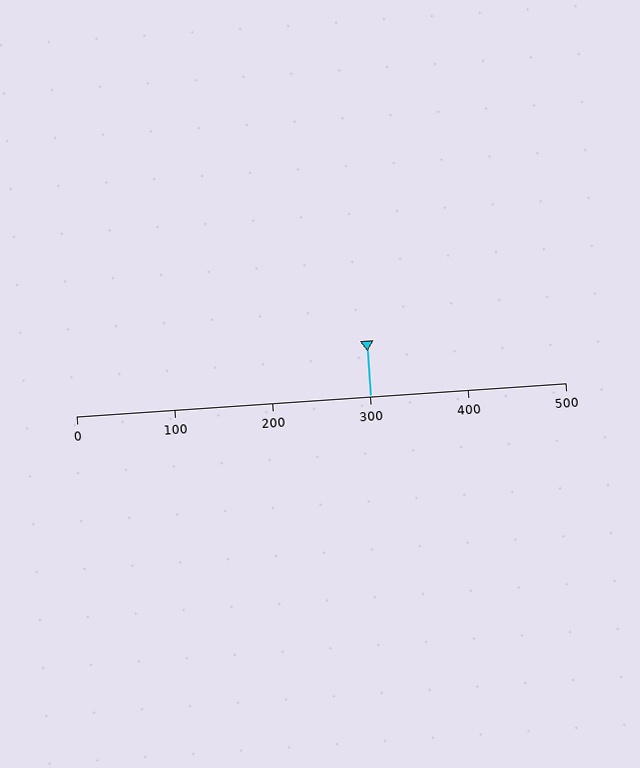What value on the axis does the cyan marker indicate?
The marker indicates approximately 300.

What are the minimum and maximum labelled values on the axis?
The axis runs from 0 to 500.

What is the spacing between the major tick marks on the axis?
The major ticks are spaced 100 apart.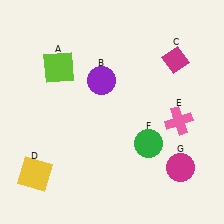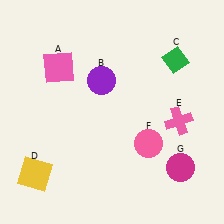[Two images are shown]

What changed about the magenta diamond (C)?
In Image 1, C is magenta. In Image 2, it changed to green.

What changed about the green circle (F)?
In Image 1, F is green. In Image 2, it changed to pink.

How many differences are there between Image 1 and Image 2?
There are 3 differences between the two images.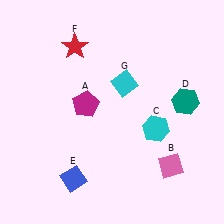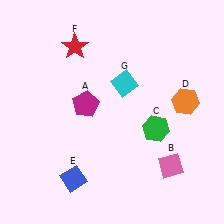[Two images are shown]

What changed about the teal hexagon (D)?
In Image 1, D is teal. In Image 2, it changed to orange.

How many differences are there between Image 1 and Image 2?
There are 2 differences between the two images.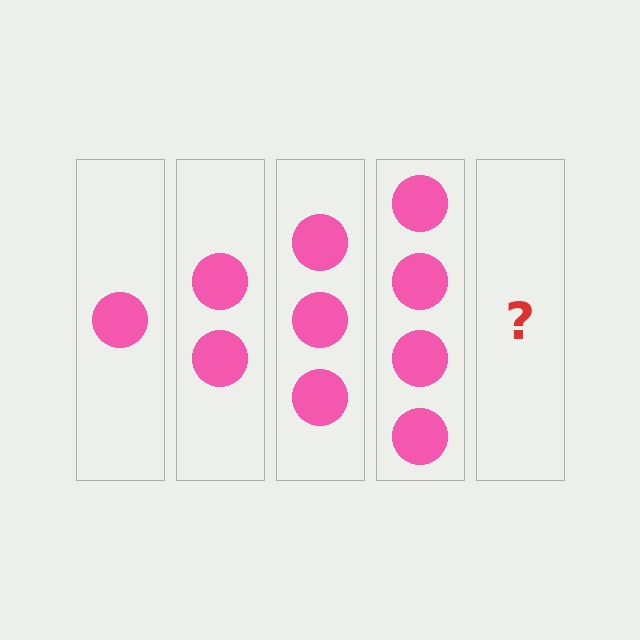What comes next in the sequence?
The next element should be 5 circles.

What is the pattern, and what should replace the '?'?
The pattern is that each step adds one more circle. The '?' should be 5 circles.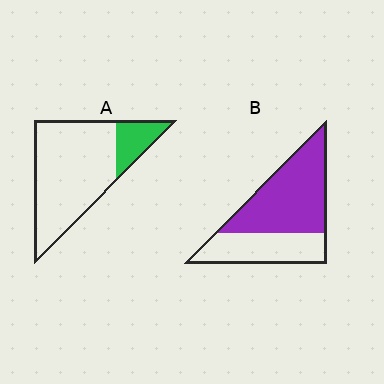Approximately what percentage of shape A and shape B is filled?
A is approximately 20% and B is approximately 60%.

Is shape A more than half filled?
No.